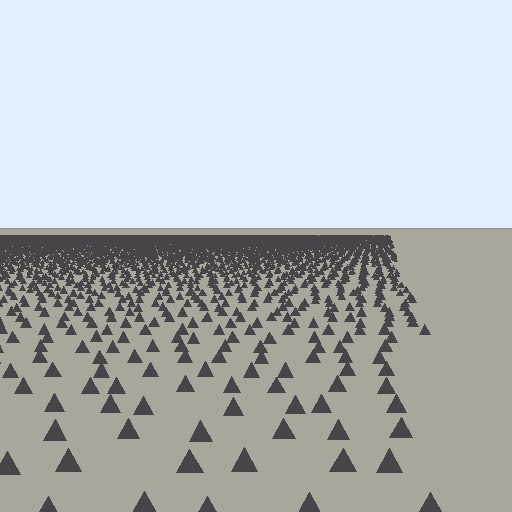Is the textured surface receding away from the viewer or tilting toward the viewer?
The surface is receding away from the viewer. Texture elements get smaller and denser toward the top.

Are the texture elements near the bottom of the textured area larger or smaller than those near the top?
Larger. Near the bottom, elements are closer to the viewer and appear at a bigger on-screen size.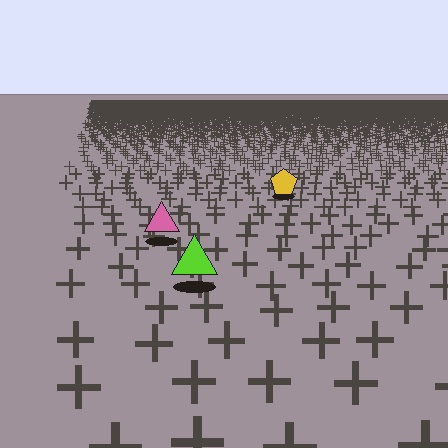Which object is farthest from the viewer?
The yellow pentagon is farthest from the viewer. It appears smaller and the ground texture around it is denser.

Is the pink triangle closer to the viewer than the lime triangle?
No. The lime triangle is closer — you can tell from the texture gradient: the ground texture is coarser near it.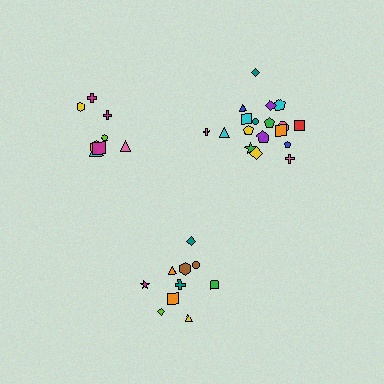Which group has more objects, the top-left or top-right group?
The top-right group.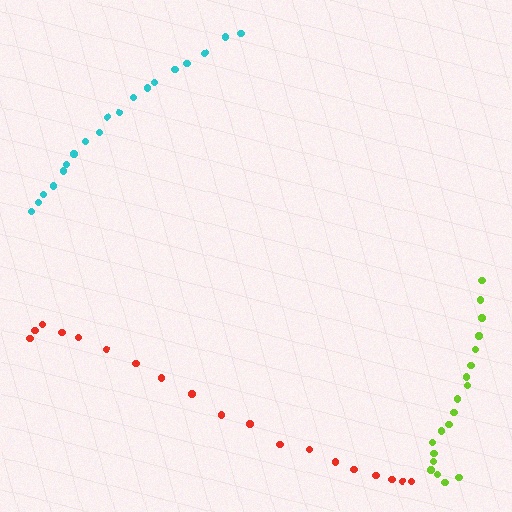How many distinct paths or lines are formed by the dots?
There are 3 distinct paths.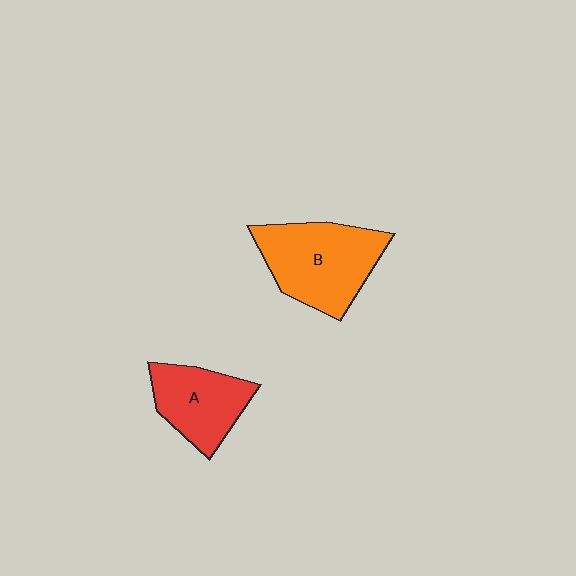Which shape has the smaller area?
Shape A (red).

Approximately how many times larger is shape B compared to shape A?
Approximately 1.4 times.